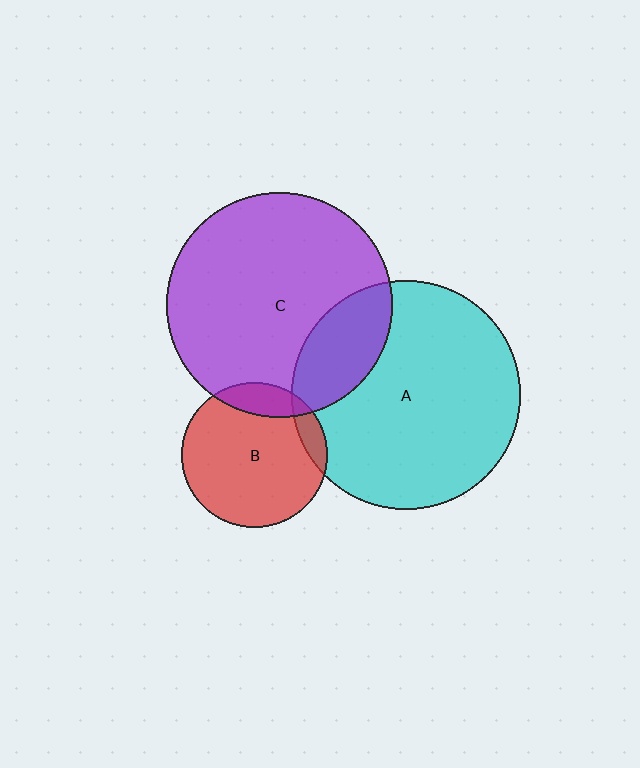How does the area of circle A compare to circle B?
Approximately 2.5 times.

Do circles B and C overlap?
Yes.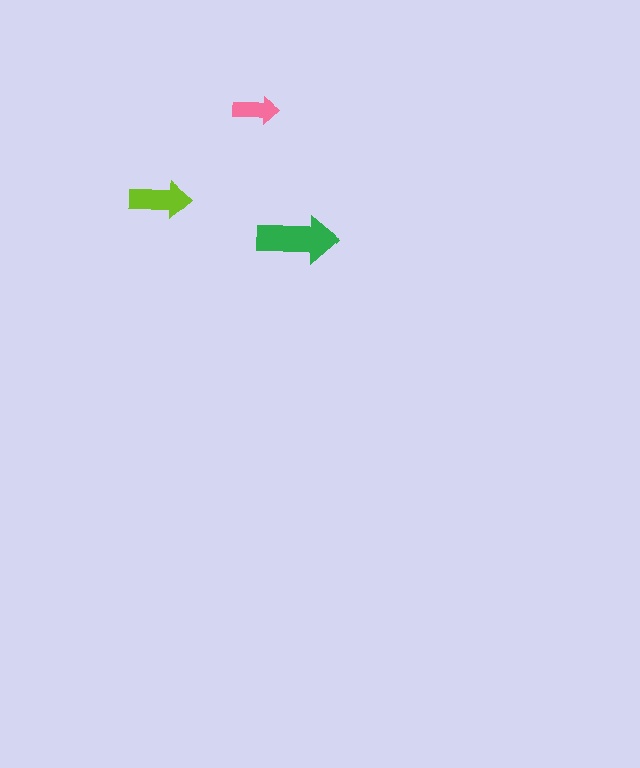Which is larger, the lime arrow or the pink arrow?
The lime one.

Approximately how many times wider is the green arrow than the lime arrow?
About 1.5 times wider.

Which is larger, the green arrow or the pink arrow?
The green one.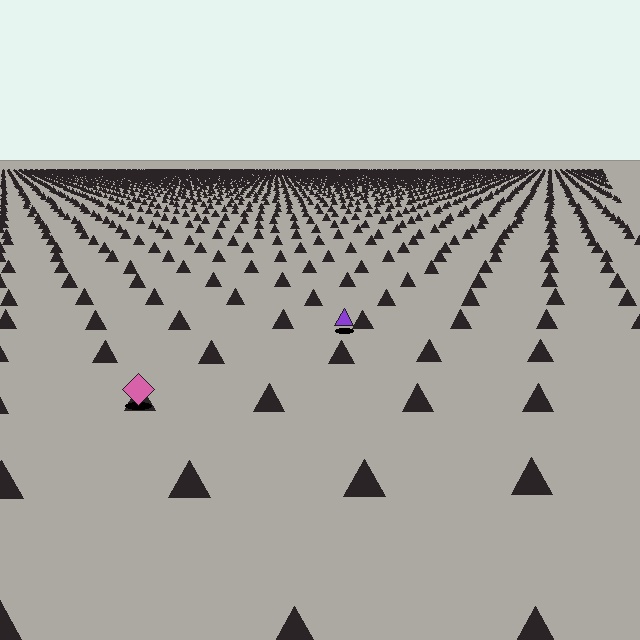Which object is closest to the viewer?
The pink diamond is closest. The texture marks near it are larger and more spread out.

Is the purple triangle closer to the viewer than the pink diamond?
No. The pink diamond is closer — you can tell from the texture gradient: the ground texture is coarser near it.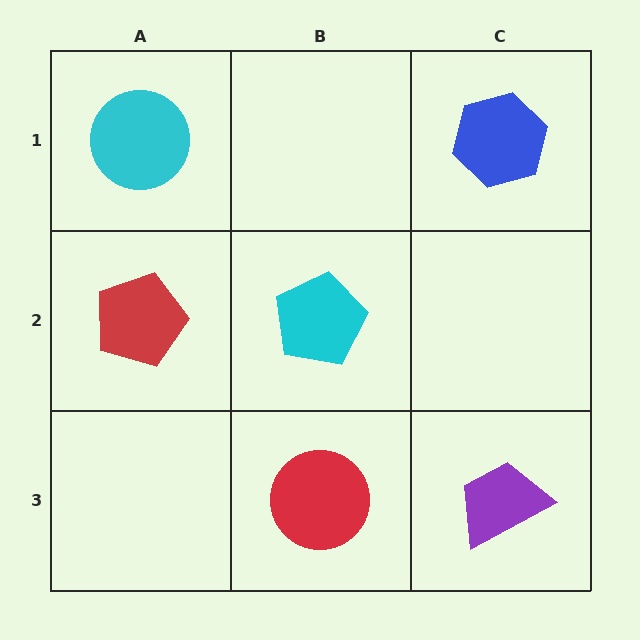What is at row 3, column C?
A purple trapezoid.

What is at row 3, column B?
A red circle.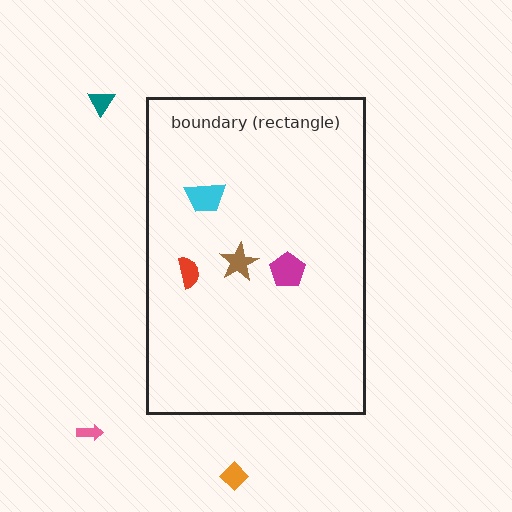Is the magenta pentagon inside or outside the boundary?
Inside.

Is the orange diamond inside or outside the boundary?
Outside.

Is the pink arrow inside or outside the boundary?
Outside.